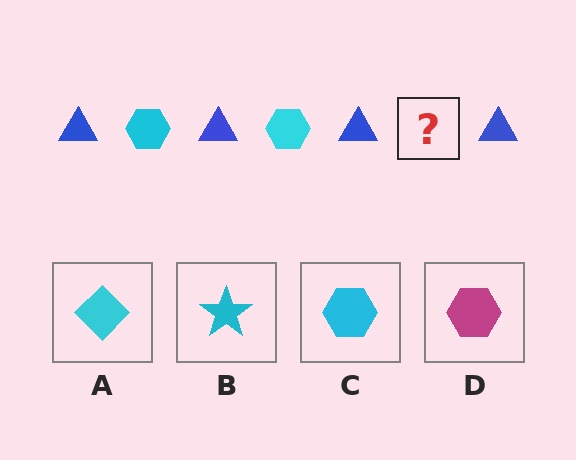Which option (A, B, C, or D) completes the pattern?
C.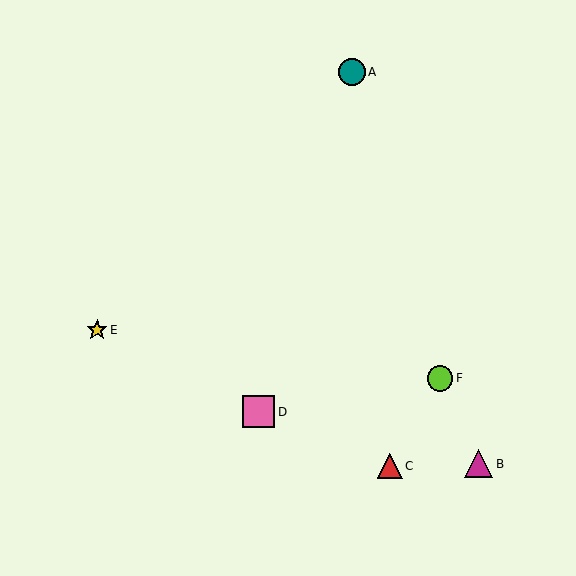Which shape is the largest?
The pink square (labeled D) is the largest.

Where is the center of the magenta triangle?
The center of the magenta triangle is at (479, 464).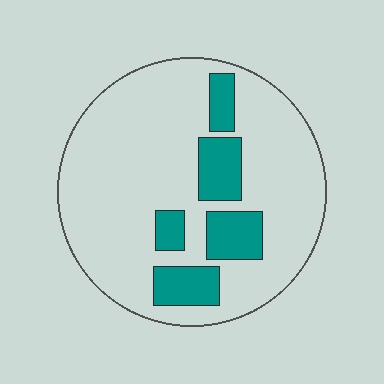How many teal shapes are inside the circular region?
5.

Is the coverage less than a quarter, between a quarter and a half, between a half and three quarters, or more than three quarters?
Less than a quarter.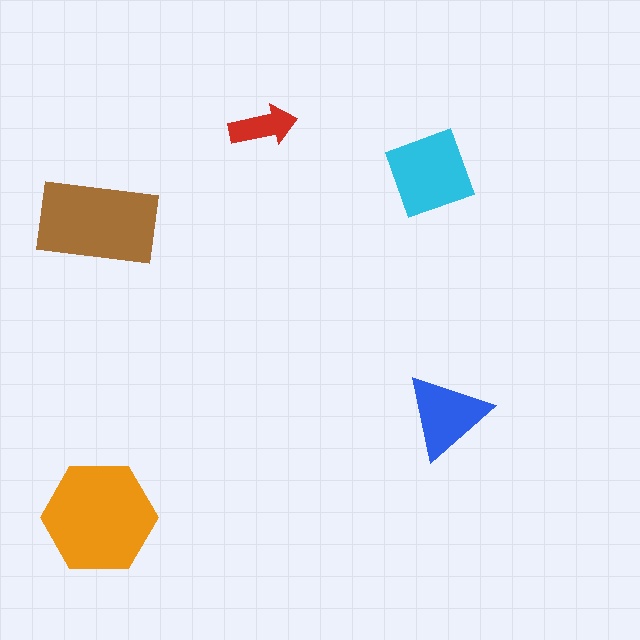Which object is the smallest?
The red arrow.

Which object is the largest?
The orange hexagon.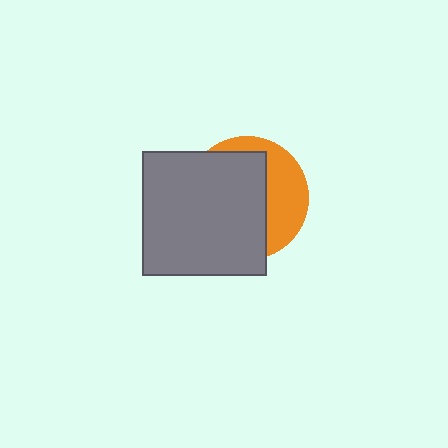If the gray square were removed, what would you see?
You would see the complete orange circle.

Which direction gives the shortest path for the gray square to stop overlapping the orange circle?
Moving left gives the shortest separation.